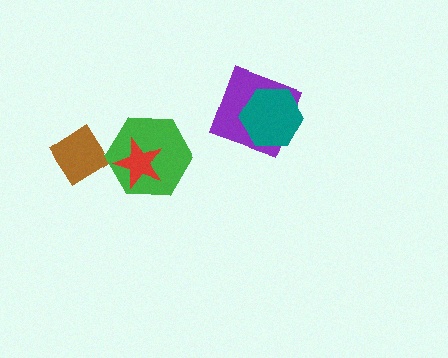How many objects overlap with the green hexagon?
1 object overlaps with the green hexagon.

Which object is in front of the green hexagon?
The red star is in front of the green hexagon.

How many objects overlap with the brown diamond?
0 objects overlap with the brown diamond.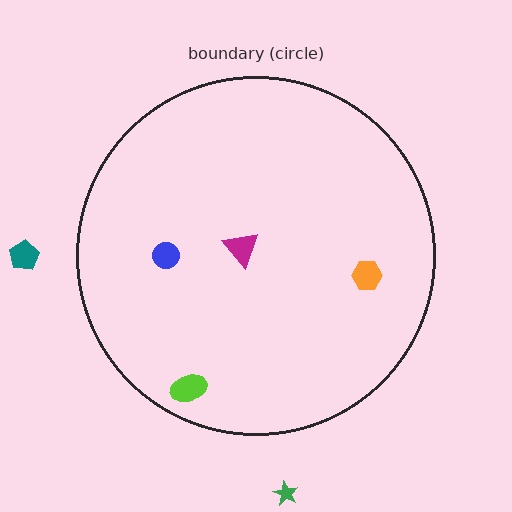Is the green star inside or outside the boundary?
Outside.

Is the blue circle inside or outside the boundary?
Inside.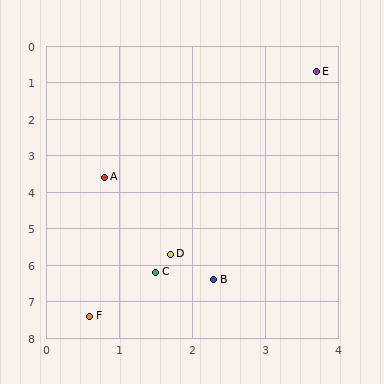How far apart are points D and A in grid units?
Points D and A are about 2.3 grid units apart.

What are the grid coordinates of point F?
Point F is at approximately (0.6, 7.4).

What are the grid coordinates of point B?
Point B is at approximately (2.3, 6.4).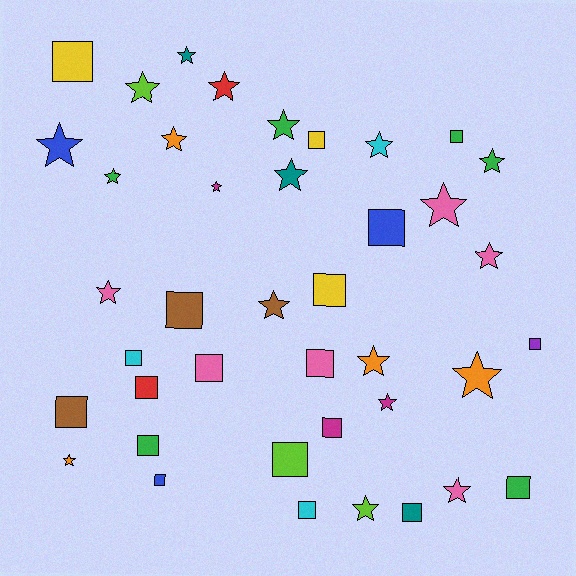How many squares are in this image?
There are 19 squares.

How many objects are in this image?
There are 40 objects.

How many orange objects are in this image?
There are 4 orange objects.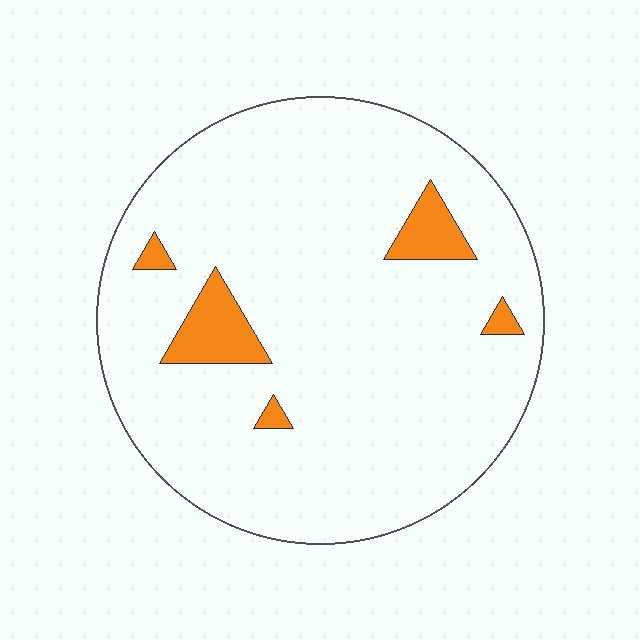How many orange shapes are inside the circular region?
5.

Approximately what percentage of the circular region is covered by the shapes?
Approximately 10%.